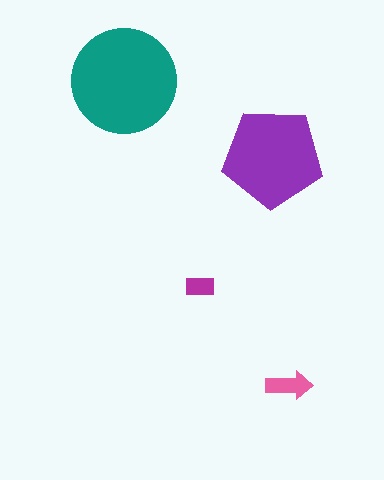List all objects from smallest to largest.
The magenta rectangle, the pink arrow, the purple pentagon, the teal circle.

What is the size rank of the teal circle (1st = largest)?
1st.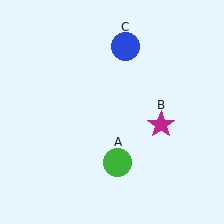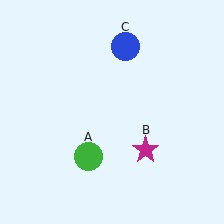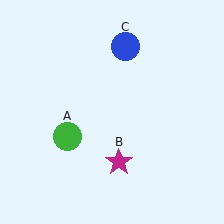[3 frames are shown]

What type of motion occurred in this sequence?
The green circle (object A), magenta star (object B) rotated clockwise around the center of the scene.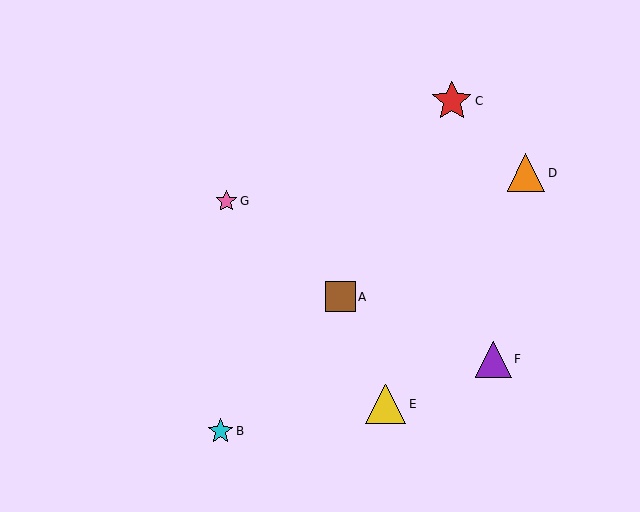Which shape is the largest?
The red star (labeled C) is the largest.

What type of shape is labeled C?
Shape C is a red star.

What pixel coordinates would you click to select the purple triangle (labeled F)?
Click at (493, 359) to select the purple triangle F.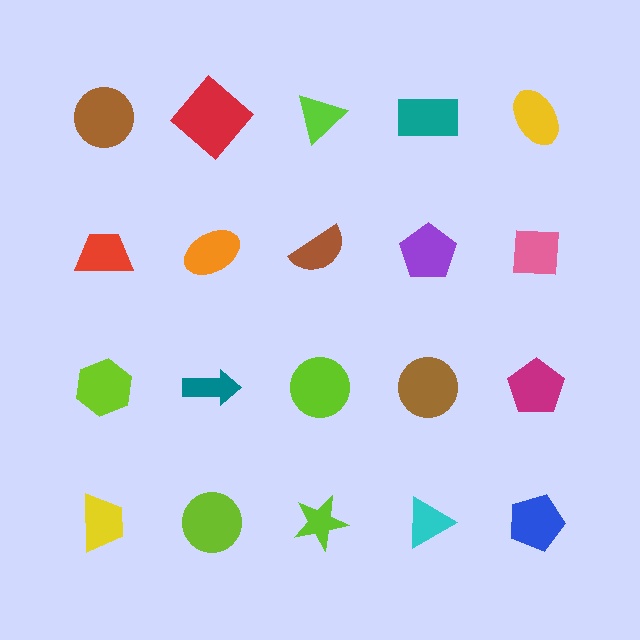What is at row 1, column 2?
A red diamond.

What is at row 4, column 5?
A blue pentagon.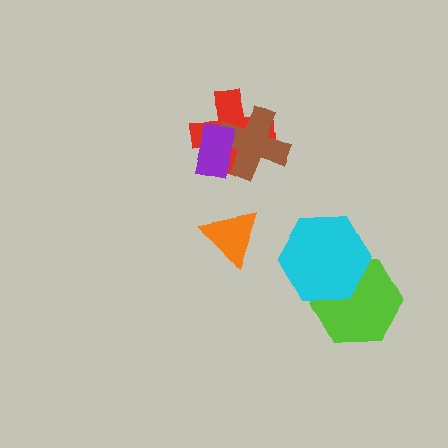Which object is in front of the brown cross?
The purple rectangle is in front of the brown cross.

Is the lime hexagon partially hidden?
Yes, it is partially covered by another shape.